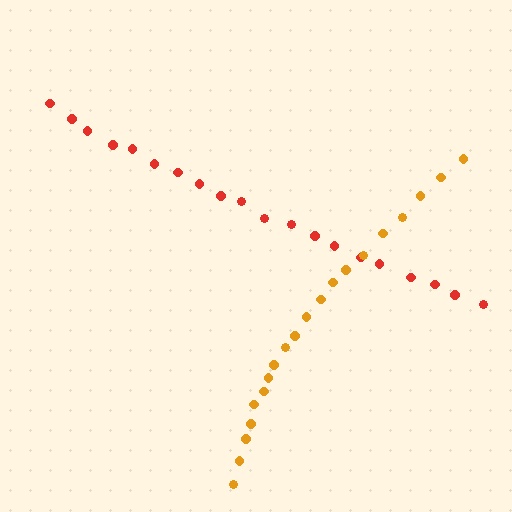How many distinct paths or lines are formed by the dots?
There are 2 distinct paths.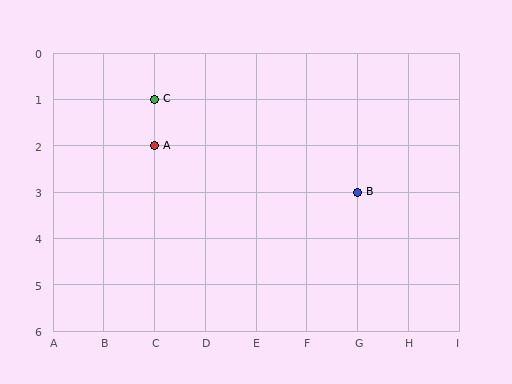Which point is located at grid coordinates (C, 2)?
Point A is at (C, 2).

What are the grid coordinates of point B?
Point B is at grid coordinates (G, 3).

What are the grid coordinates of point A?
Point A is at grid coordinates (C, 2).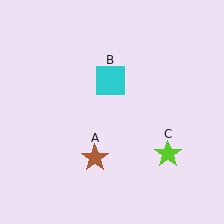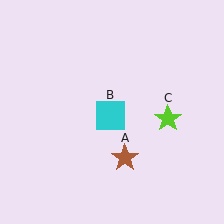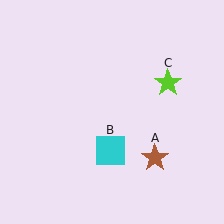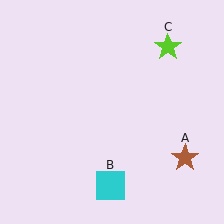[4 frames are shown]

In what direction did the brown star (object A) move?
The brown star (object A) moved right.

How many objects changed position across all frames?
3 objects changed position: brown star (object A), cyan square (object B), lime star (object C).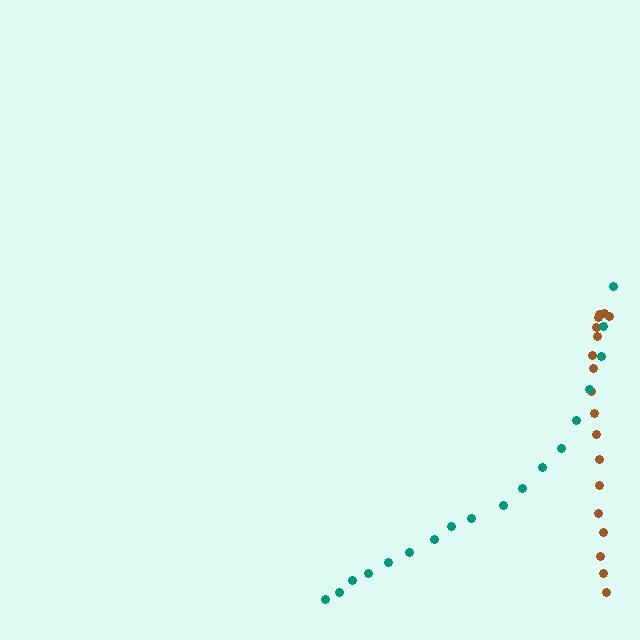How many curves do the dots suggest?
There are 2 distinct paths.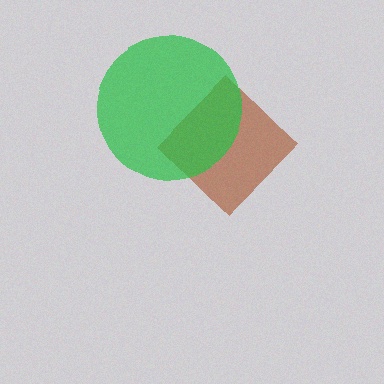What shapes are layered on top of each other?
The layered shapes are: a brown diamond, a green circle.